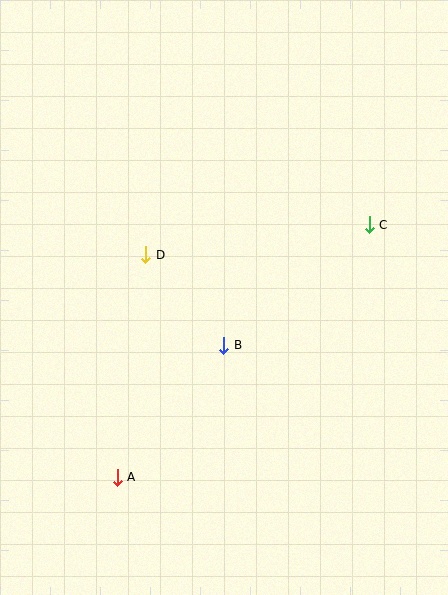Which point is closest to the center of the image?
Point B at (224, 345) is closest to the center.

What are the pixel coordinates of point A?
Point A is at (117, 477).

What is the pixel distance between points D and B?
The distance between D and B is 119 pixels.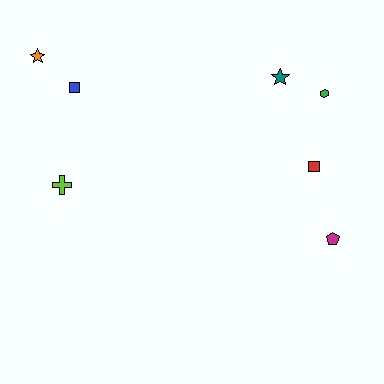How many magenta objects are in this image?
There is 1 magenta object.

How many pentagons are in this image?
There is 1 pentagon.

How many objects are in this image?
There are 7 objects.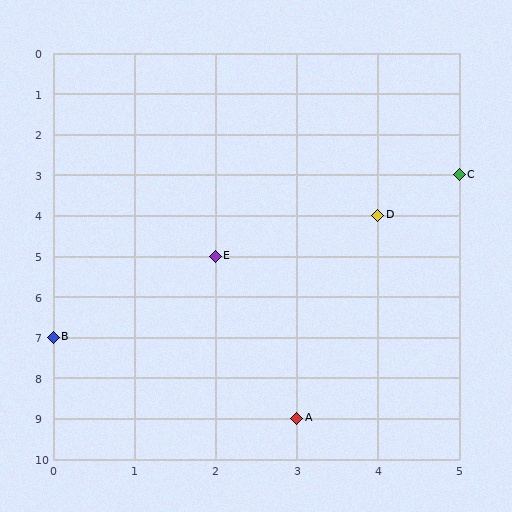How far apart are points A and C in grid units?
Points A and C are 2 columns and 6 rows apart (about 6.3 grid units diagonally).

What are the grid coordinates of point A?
Point A is at grid coordinates (3, 9).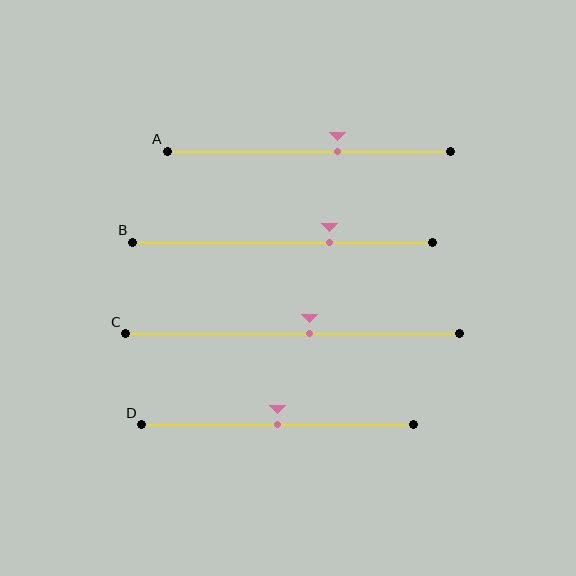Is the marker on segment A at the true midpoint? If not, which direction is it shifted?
No, the marker on segment A is shifted to the right by about 10% of the segment length.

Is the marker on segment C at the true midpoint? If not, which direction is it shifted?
No, the marker on segment C is shifted to the right by about 5% of the segment length.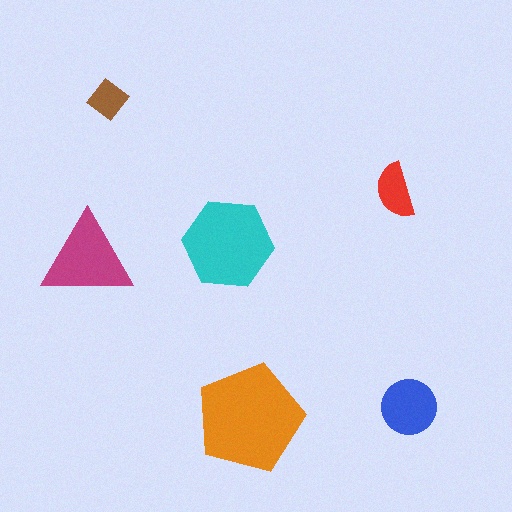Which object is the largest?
The orange pentagon.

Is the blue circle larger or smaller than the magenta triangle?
Smaller.